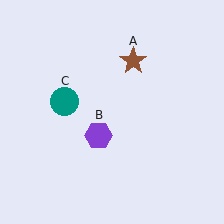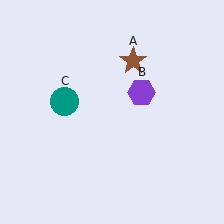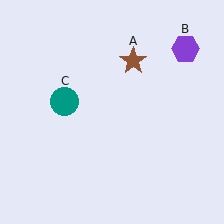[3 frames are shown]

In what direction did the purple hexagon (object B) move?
The purple hexagon (object B) moved up and to the right.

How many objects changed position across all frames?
1 object changed position: purple hexagon (object B).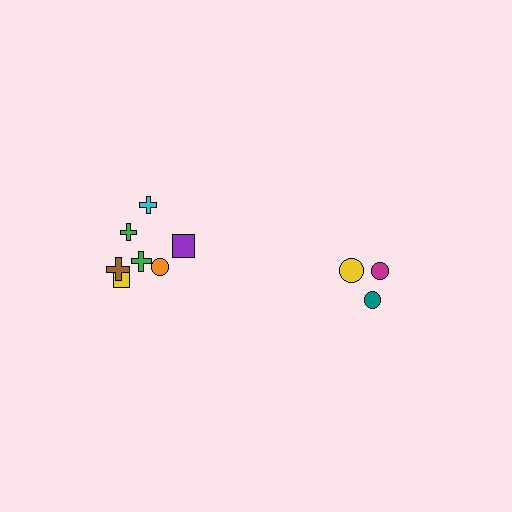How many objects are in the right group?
There are 3 objects.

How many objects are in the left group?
There are 7 objects.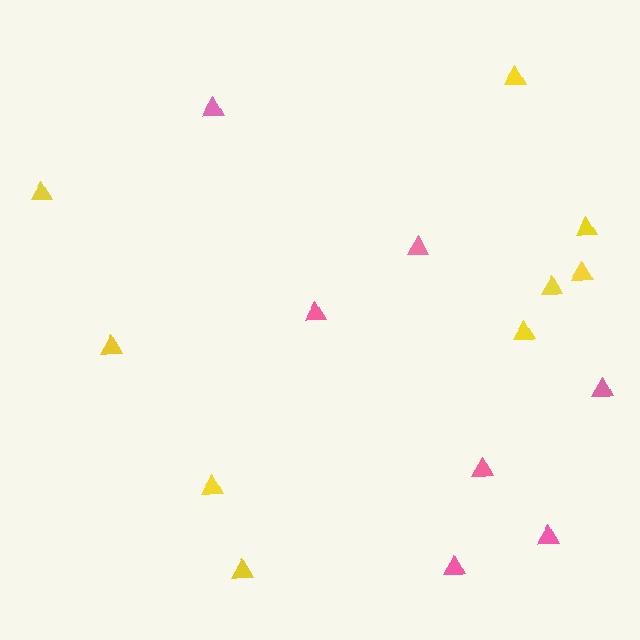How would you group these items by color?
There are 2 groups: one group of pink triangles (7) and one group of yellow triangles (9).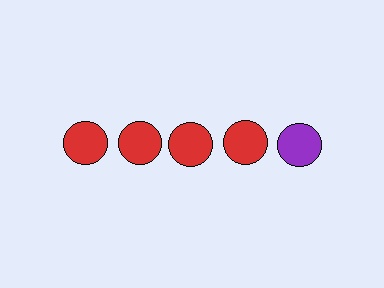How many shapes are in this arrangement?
There are 5 shapes arranged in a grid pattern.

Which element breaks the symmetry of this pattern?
The purple circle in the top row, rightmost column breaks the symmetry. All other shapes are red circles.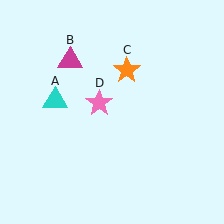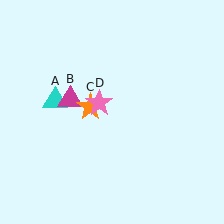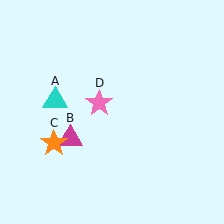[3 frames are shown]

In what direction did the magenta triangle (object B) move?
The magenta triangle (object B) moved down.